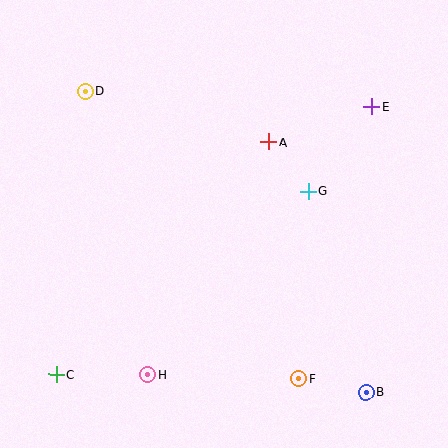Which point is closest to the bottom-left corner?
Point C is closest to the bottom-left corner.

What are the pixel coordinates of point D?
Point D is at (86, 91).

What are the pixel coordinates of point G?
Point G is at (309, 191).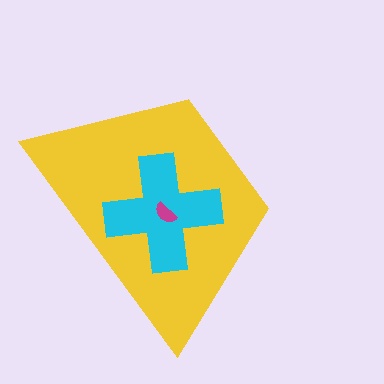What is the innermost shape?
The magenta semicircle.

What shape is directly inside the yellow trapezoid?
The cyan cross.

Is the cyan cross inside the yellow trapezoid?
Yes.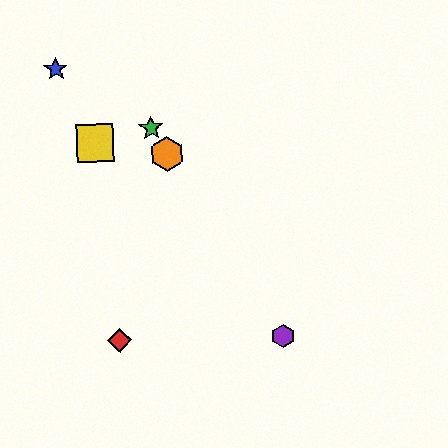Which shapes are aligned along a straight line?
The green star, the purple hexagon, the orange hexagon are aligned along a straight line.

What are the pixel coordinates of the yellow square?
The yellow square is at (95, 143).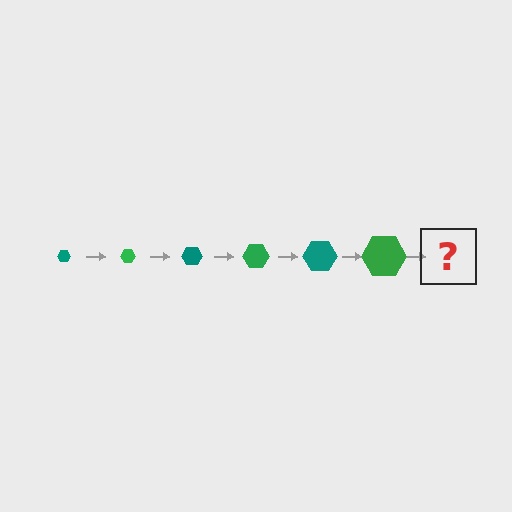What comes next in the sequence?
The next element should be a teal hexagon, larger than the previous one.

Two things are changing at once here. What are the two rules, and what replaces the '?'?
The two rules are that the hexagon grows larger each step and the color cycles through teal and green. The '?' should be a teal hexagon, larger than the previous one.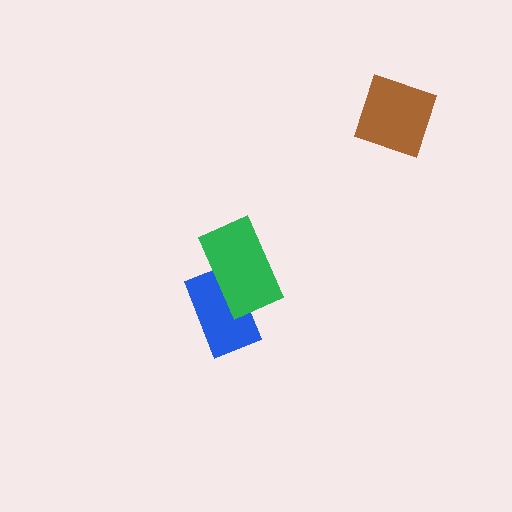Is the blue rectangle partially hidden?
Yes, it is partially covered by another shape.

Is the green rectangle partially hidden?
No, no other shape covers it.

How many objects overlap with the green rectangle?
1 object overlaps with the green rectangle.